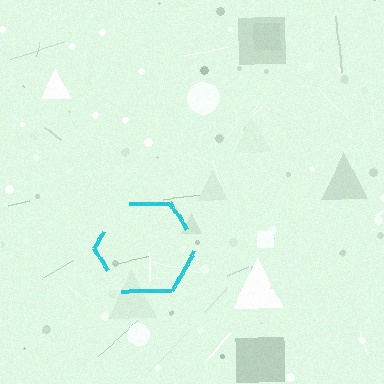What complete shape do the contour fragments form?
The contour fragments form a hexagon.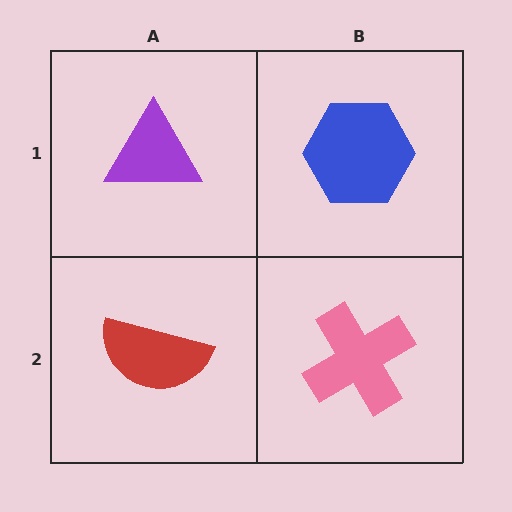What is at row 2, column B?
A pink cross.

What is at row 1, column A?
A purple triangle.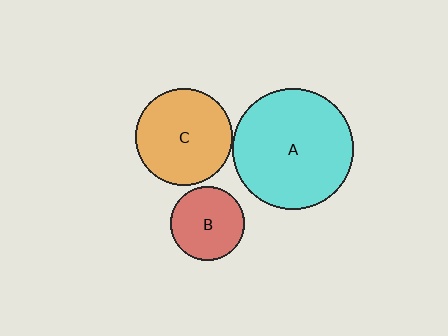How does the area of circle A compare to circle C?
Approximately 1.6 times.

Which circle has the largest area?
Circle A (cyan).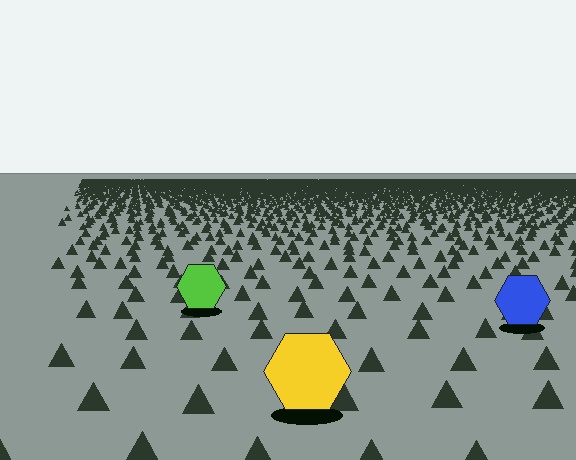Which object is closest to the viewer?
The yellow hexagon is closest. The texture marks near it are larger and more spread out.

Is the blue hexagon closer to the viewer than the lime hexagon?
Yes. The blue hexagon is closer — you can tell from the texture gradient: the ground texture is coarser near it.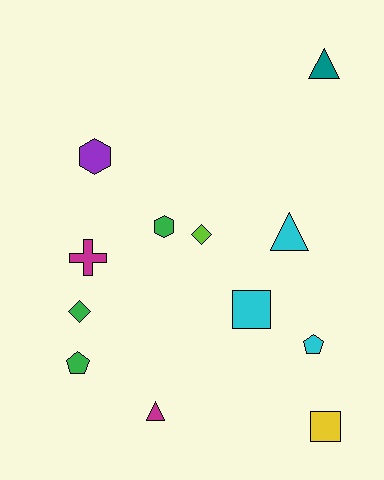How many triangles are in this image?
There are 3 triangles.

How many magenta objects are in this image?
There are 2 magenta objects.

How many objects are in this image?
There are 12 objects.